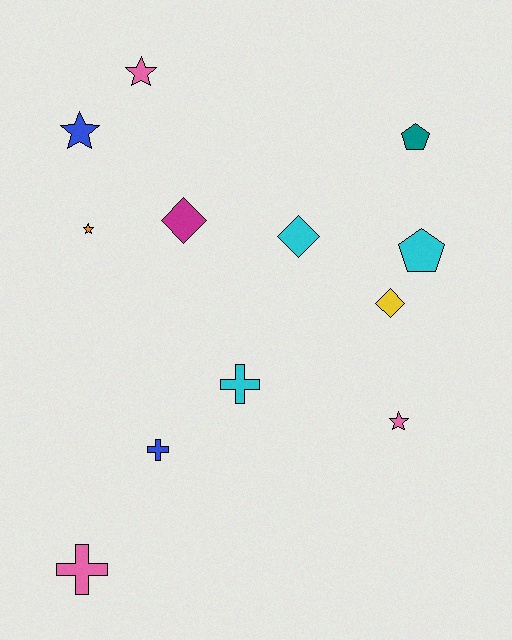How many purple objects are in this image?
There are no purple objects.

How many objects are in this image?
There are 12 objects.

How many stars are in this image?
There are 4 stars.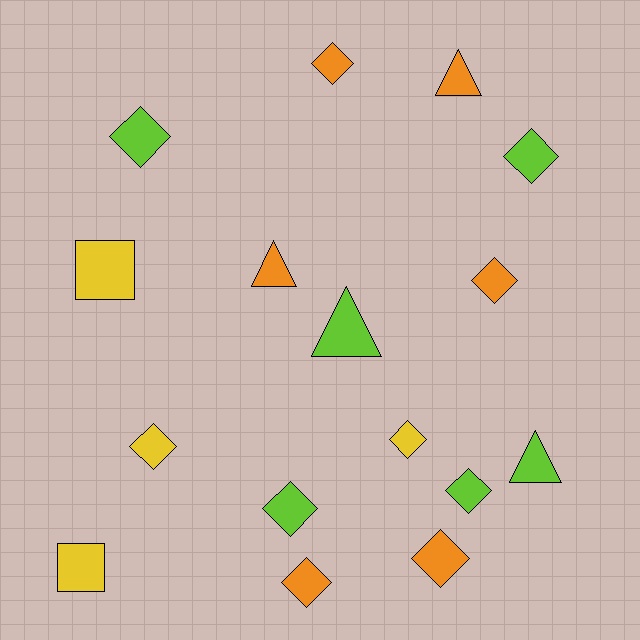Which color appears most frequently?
Lime, with 6 objects.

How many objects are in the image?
There are 16 objects.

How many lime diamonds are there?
There are 4 lime diamonds.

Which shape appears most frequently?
Diamond, with 10 objects.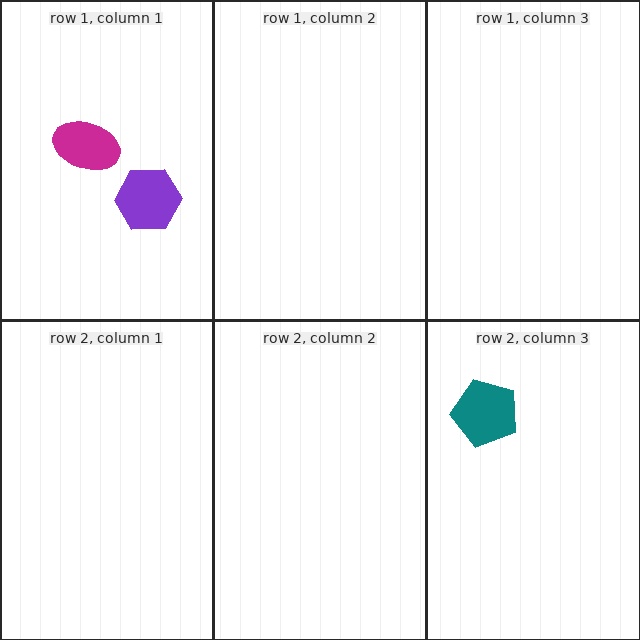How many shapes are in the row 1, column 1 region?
2.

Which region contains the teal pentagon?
The row 2, column 3 region.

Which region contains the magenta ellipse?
The row 1, column 1 region.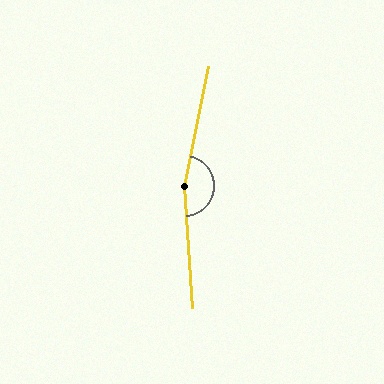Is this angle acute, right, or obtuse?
It is obtuse.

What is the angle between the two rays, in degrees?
Approximately 165 degrees.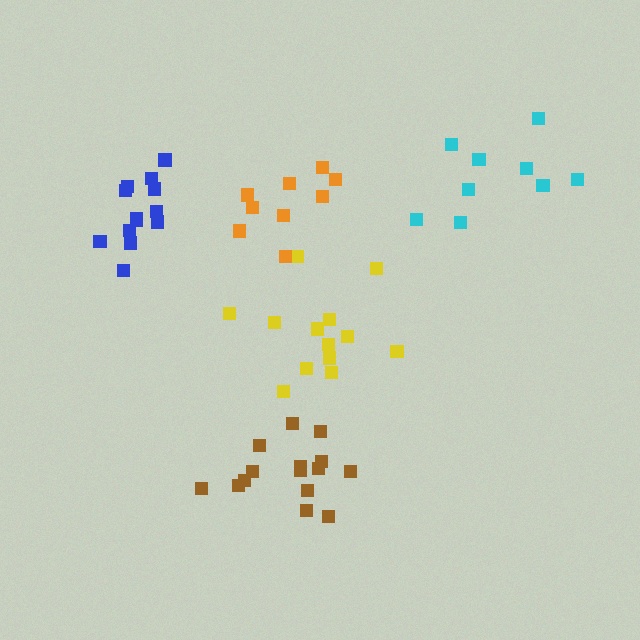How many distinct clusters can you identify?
There are 5 distinct clusters.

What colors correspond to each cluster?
The clusters are colored: blue, yellow, orange, cyan, brown.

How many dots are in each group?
Group 1: 13 dots, Group 2: 13 dots, Group 3: 9 dots, Group 4: 9 dots, Group 5: 15 dots (59 total).